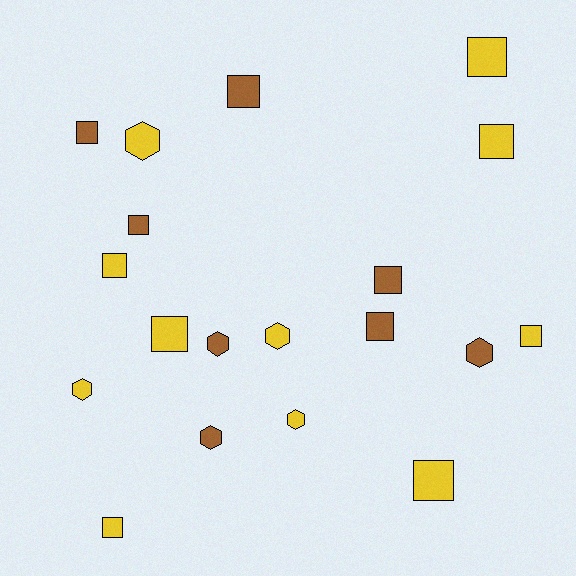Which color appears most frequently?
Yellow, with 11 objects.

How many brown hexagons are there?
There are 3 brown hexagons.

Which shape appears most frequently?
Square, with 12 objects.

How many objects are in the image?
There are 19 objects.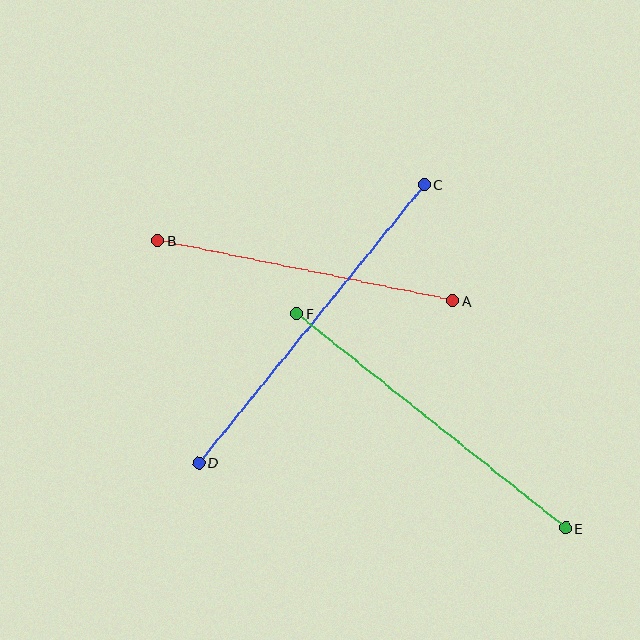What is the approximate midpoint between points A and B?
The midpoint is at approximately (305, 271) pixels.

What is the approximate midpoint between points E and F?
The midpoint is at approximately (431, 421) pixels.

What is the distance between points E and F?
The distance is approximately 344 pixels.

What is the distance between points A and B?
The distance is approximately 301 pixels.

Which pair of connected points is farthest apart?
Points C and D are farthest apart.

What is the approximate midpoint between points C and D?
The midpoint is at approximately (312, 324) pixels.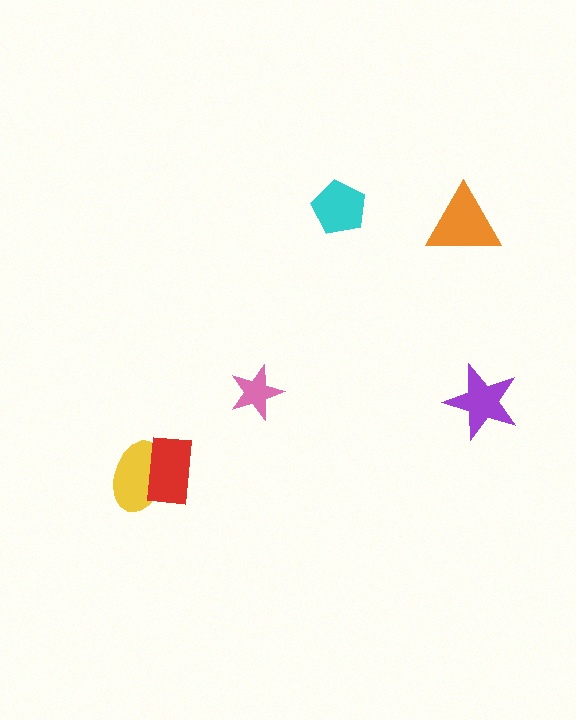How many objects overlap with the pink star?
0 objects overlap with the pink star.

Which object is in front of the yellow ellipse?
The red rectangle is in front of the yellow ellipse.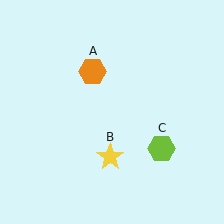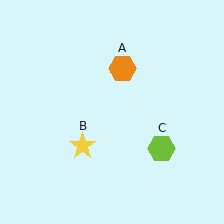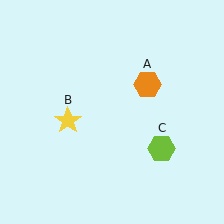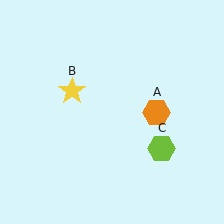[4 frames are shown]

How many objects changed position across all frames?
2 objects changed position: orange hexagon (object A), yellow star (object B).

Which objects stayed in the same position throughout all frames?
Lime hexagon (object C) remained stationary.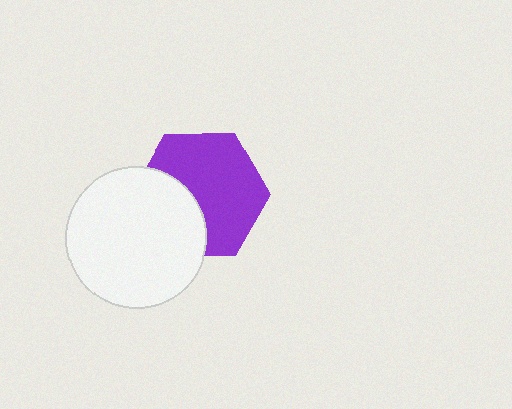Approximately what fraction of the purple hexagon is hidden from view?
Roughly 35% of the purple hexagon is hidden behind the white circle.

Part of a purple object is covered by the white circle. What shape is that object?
It is a hexagon.